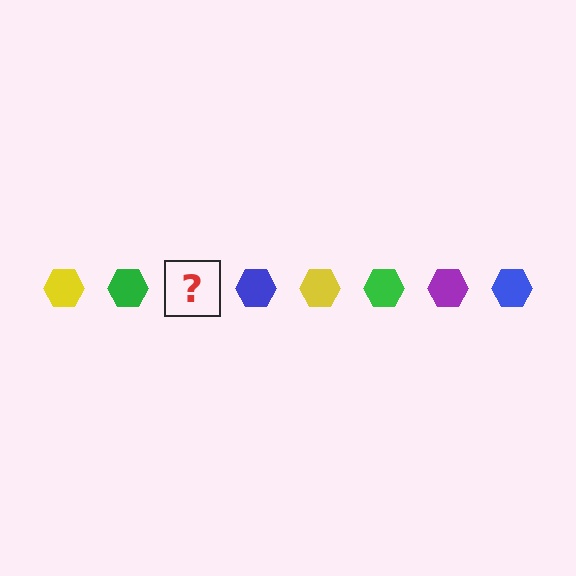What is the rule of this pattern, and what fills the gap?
The rule is that the pattern cycles through yellow, green, purple, blue hexagons. The gap should be filled with a purple hexagon.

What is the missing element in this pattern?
The missing element is a purple hexagon.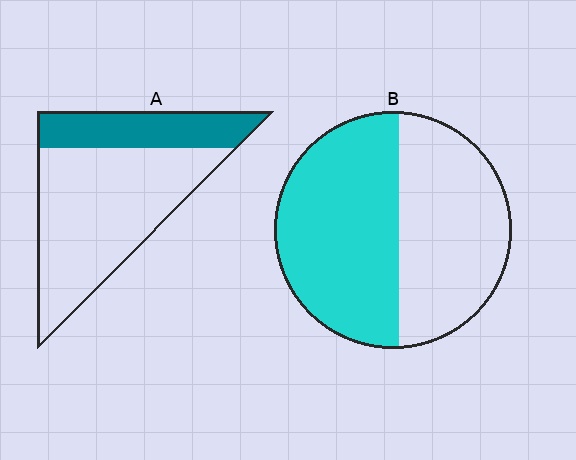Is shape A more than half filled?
No.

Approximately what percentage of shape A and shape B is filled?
A is approximately 30% and B is approximately 55%.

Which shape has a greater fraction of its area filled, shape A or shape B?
Shape B.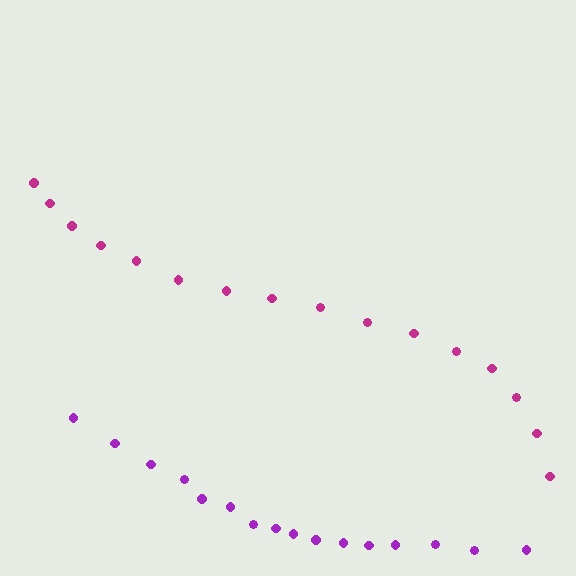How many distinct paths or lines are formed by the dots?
There are 2 distinct paths.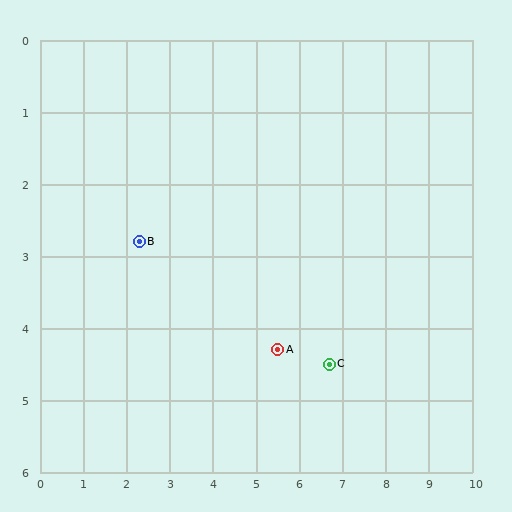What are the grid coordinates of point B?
Point B is at approximately (2.3, 2.8).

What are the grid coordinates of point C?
Point C is at approximately (6.7, 4.5).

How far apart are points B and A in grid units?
Points B and A are about 3.5 grid units apart.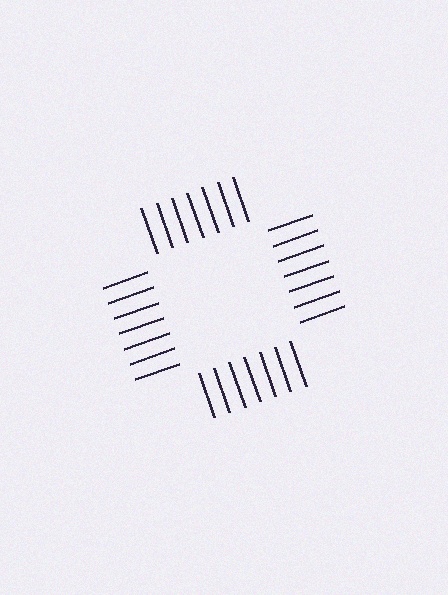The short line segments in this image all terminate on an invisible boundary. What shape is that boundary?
An illusory square — the line segments terminate on its edges but no continuous stroke is drawn.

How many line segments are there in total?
28 — 7 along each of the 4 edges.